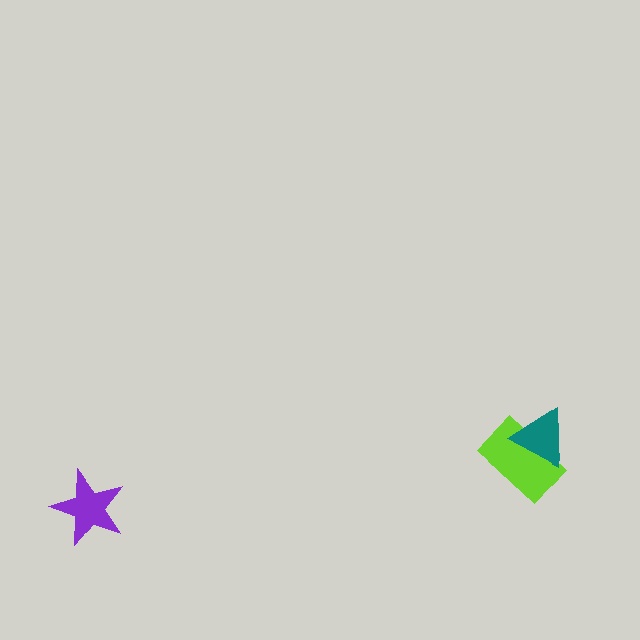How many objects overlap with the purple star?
0 objects overlap with the purple star.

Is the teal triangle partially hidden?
No, no other shape covers it.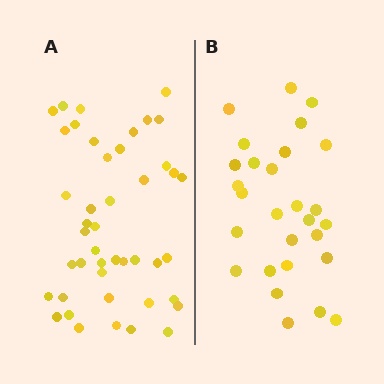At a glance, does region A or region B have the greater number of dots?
Region A (the left region) has more dots.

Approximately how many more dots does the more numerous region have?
Region A has approximately 15 more dots than region B.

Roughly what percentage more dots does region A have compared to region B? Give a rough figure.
About 55% more.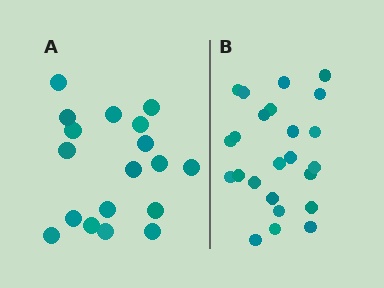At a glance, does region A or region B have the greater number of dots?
Region B (the right region) has more dots.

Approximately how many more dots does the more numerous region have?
Region B has about 6 more dots than region A.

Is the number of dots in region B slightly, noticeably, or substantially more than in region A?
Region B has noticeably more, but not dramatically so. The ratio is roughly 1.3 to 1.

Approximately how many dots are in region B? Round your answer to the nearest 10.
About 20 dots. (The exact count is 24, which rounds to 20.)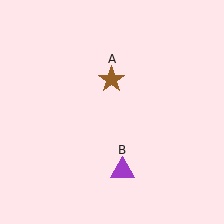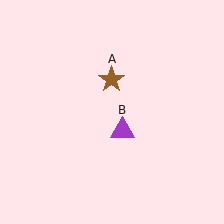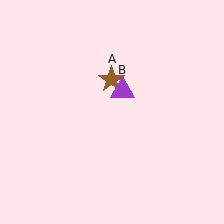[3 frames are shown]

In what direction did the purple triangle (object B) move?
The purple triangle (object B) moved up.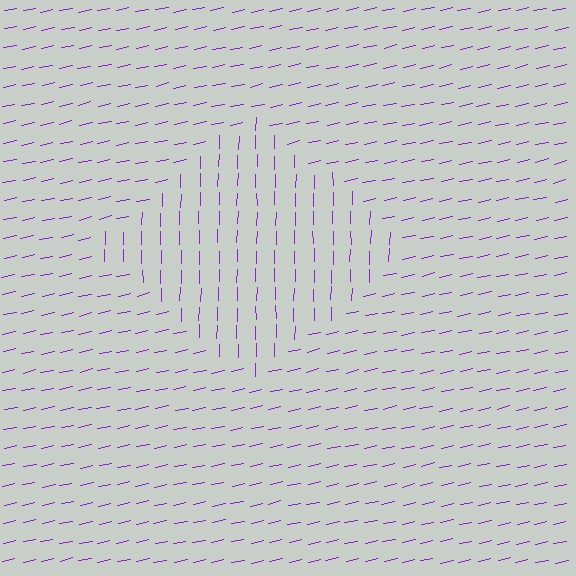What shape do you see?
I see a diamond.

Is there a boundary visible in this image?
Yes, there is a texture boundary formed by a change in line orientation.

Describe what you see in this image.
The image is filled with small purple line segments. A diamond region in the image has lines oriented differently from the surrounding lines, creating a visible texture boundary.